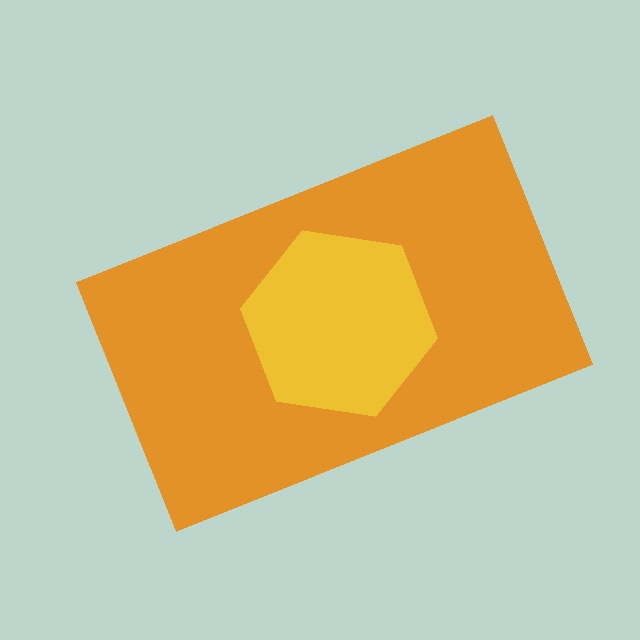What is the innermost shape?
The yellow hexagon.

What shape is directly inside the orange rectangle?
The yellow hexagon.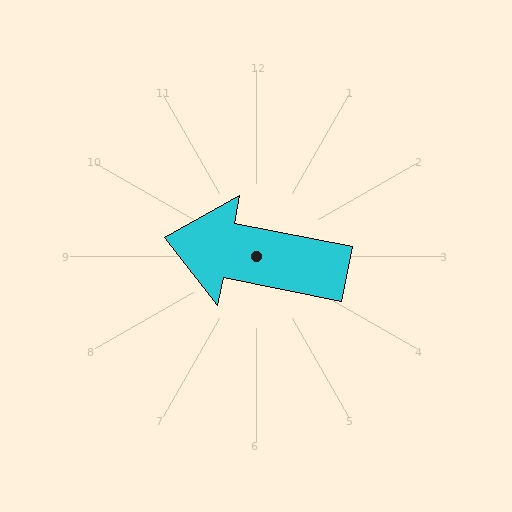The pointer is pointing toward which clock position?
Roughly 9 o'clock.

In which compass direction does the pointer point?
West.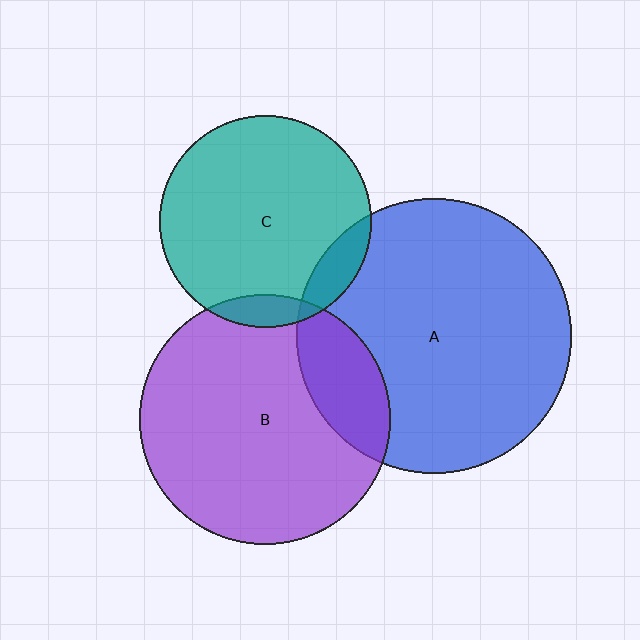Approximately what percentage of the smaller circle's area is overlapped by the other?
Approximately 20%.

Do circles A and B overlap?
Yes.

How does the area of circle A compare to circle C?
Approximately 1.7 times.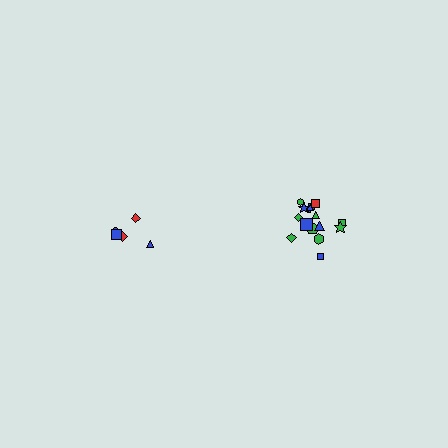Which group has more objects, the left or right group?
The right group.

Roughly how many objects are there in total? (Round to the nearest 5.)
Roughly 20 objects in total.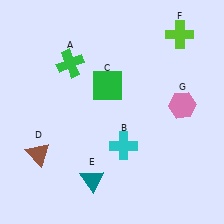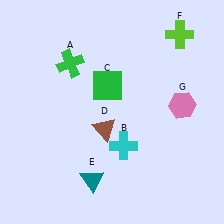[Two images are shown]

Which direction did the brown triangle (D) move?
The brown triangle (D) moved right.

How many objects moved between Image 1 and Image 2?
1 object moved between the two images.